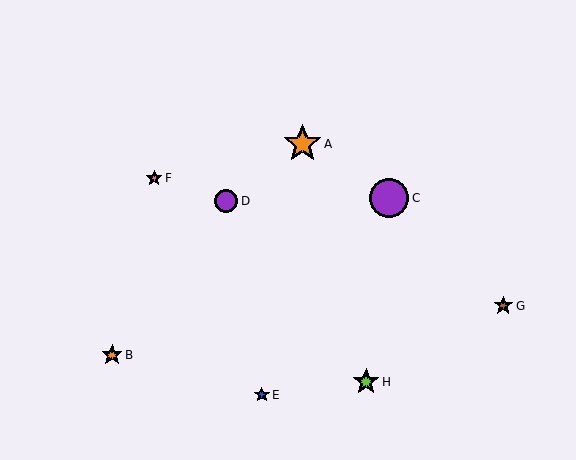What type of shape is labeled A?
Shape A is an orange star.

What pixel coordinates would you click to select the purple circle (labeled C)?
Click at (389, 198) to select the purple circle C.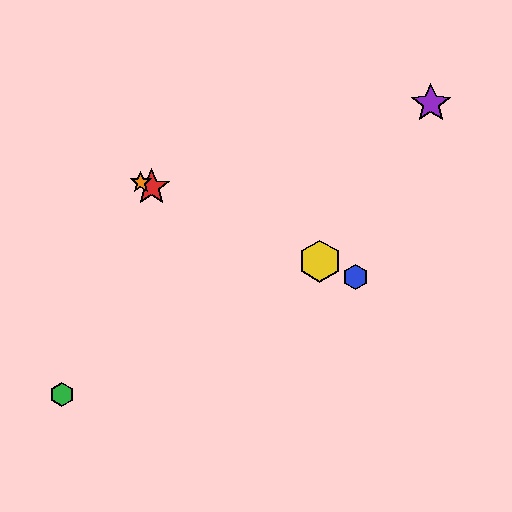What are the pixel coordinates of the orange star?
The orange star is at (141, 182).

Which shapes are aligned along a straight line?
The red star, the blue hexagon, the yellow hexagon, the orange star are aligned along a straight line.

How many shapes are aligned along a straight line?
4 shapes (the red star, the blue hexagon, the yellow hexagon, the orange star) are aligned along a straight line.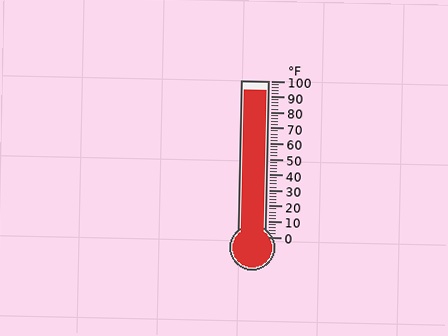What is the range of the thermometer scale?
The thermometer scale ranges from 0°F to 100°F.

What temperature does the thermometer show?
The thermometer shows approximately 94°F.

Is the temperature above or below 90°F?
The temperature is above 90°F.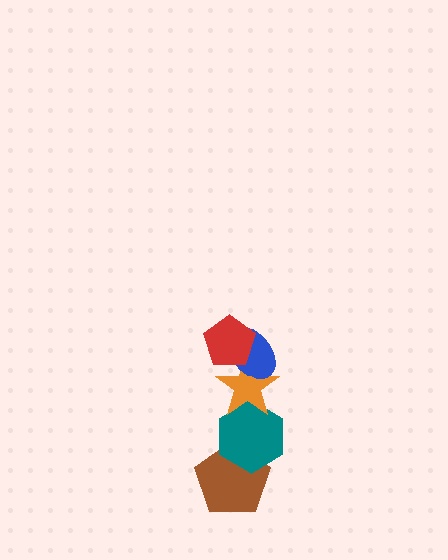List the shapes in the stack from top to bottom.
From top to bottom: the red pentagon, the blue ellipse, the orange star, the teal hexagon, the brown pentagon.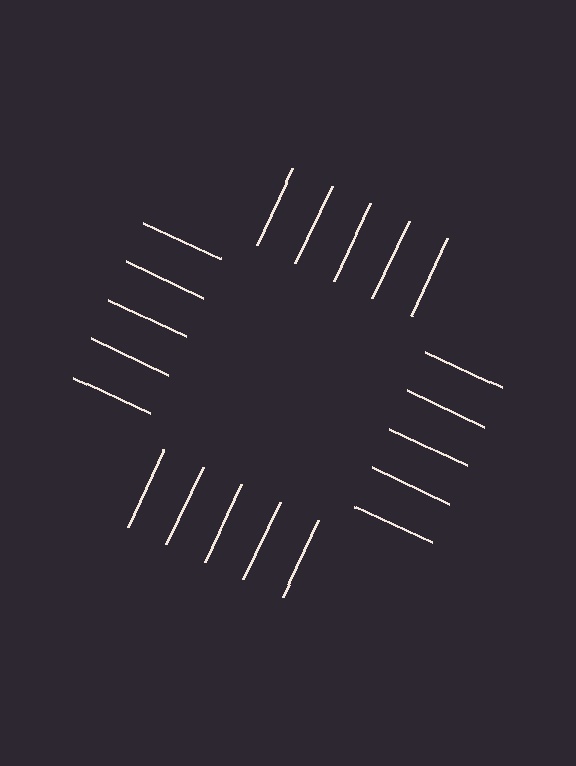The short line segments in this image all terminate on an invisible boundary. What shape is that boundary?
An illusory square — the line segments terminate on its edges but no continuous stroke is drawn.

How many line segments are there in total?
20 — 5 along each of the 4 edges.